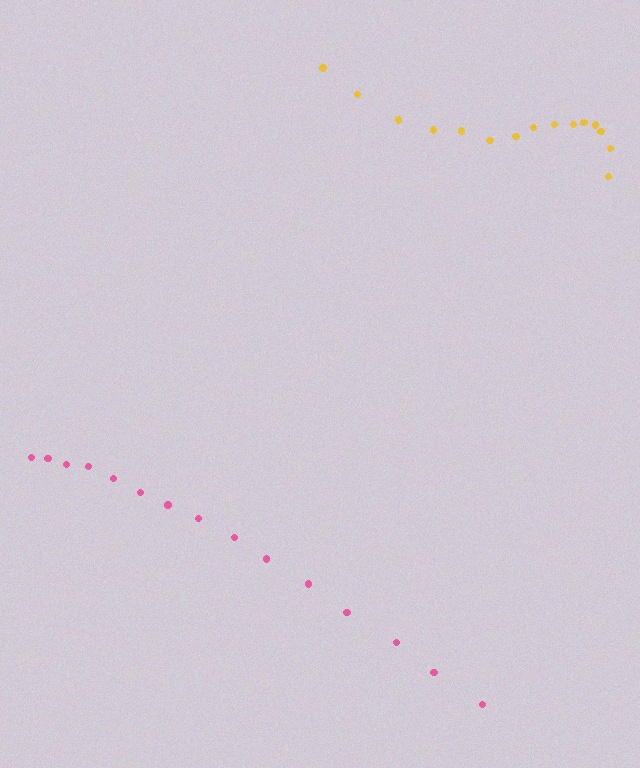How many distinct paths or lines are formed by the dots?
There are 2 distinct paths.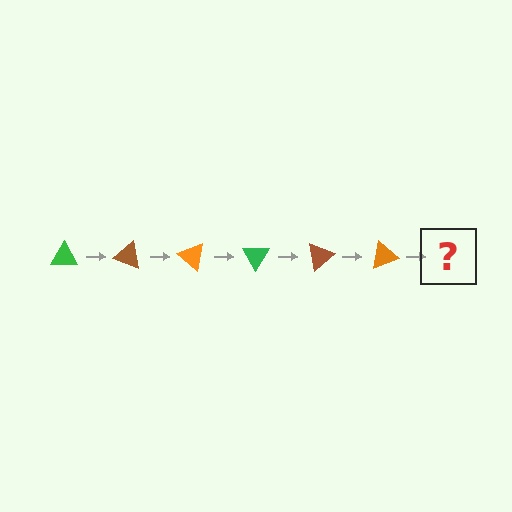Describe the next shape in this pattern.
It should be a green triangle, rotated 120 degrees from the start.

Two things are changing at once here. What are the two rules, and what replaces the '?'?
The two rules are that it rotates 20 degrees each step and the color cycles through green, brown, and orange. The '?' should be a green triangle, rotated 120 degrees from the start.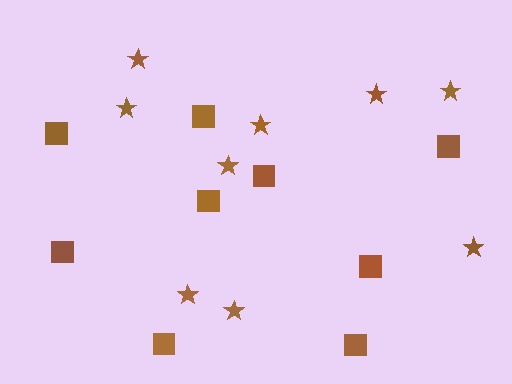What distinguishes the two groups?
There are 2 groups: one group of stars (9) and one group of squares (9).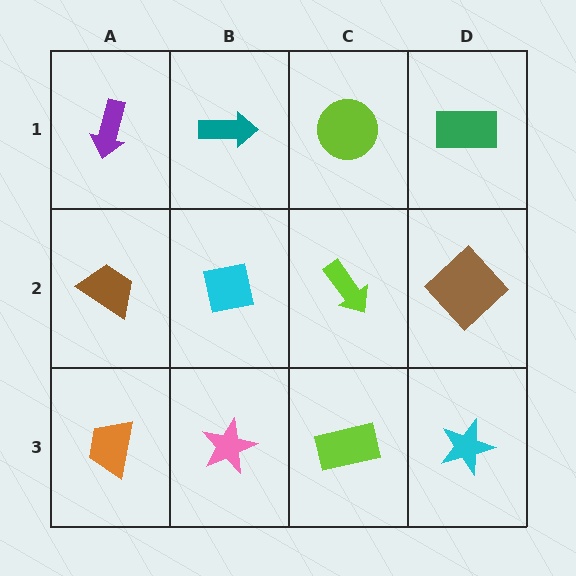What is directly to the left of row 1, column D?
A lime circle.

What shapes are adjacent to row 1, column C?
A lime arrow (row 2, column C), a teal arrow (row 1, column B), a green rectangle (row 1, column D).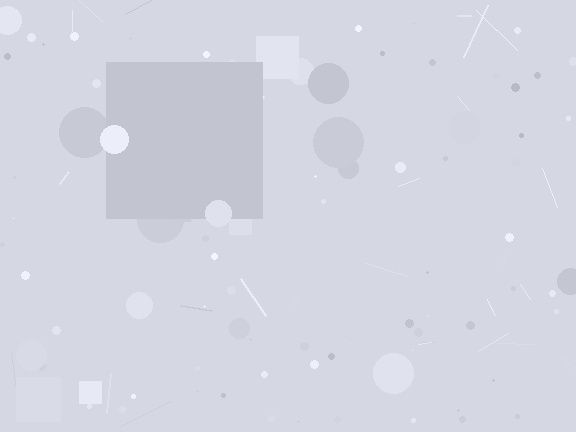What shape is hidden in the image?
A square is hidden in the image.